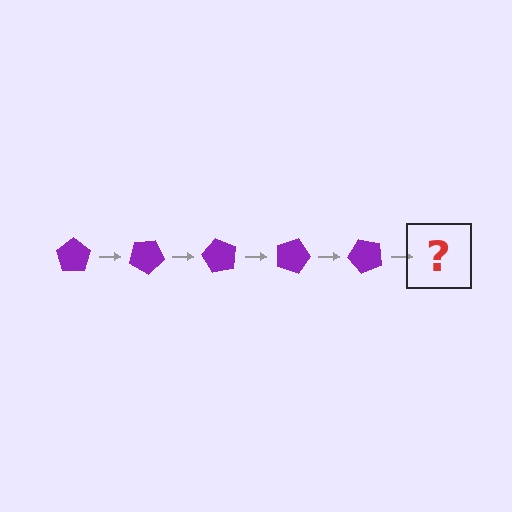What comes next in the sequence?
The next element should be a purple pentagon rotated 150 degrees.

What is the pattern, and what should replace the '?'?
The pattern is that the pentagon rotates 30 degrees each step. The '?' should be a purple pentagon rotated 150 degrees.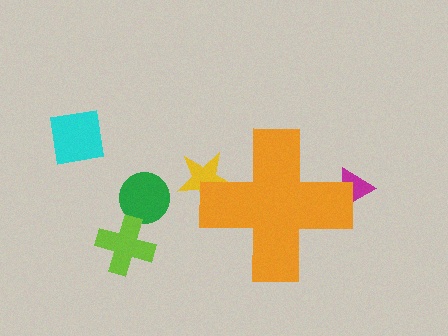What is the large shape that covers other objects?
An orange cross.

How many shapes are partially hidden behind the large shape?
2 shapes are partially hidden.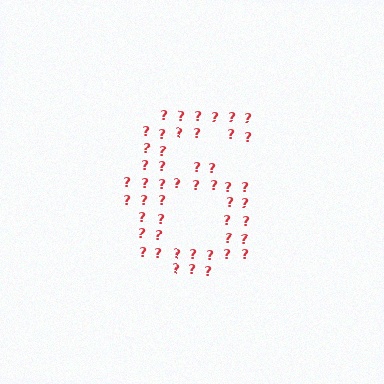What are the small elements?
The small elements are question marks.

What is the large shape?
The large shape is the digit 6.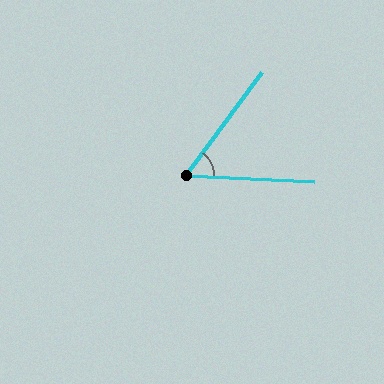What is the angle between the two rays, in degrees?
Approximately 56 degrees.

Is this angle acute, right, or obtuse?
It is acute.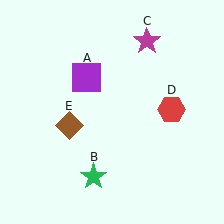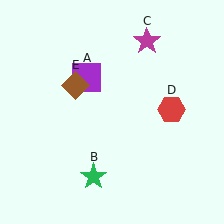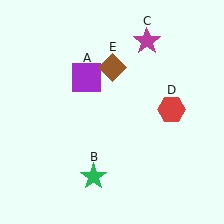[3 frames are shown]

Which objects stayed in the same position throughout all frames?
Purple square (object A) and green star (object B) and magenta star (object C) and red hexagon (object D) remained stationary.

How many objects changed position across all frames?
1 object changed position: brown diamond (object E).